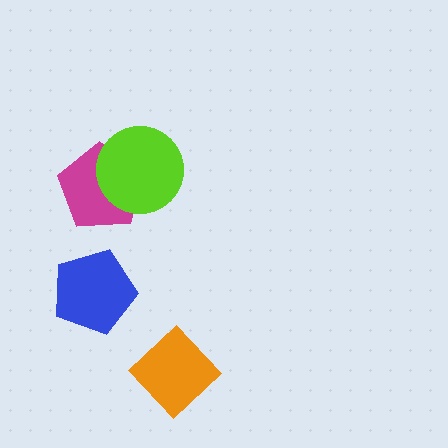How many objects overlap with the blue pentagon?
0 objects overlap with the blue pentagon.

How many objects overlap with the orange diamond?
0 objects overlap with the orange diamond.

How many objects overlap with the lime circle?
1 object overlaps with the lime circle.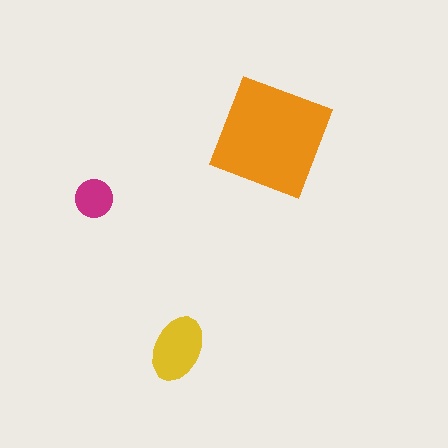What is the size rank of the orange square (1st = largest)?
1st.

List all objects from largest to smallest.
The orange square, the yellow ellipse, the magenta circle.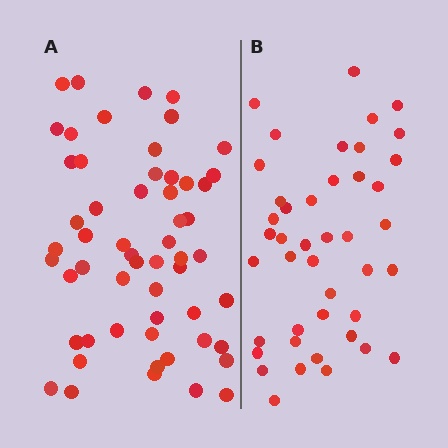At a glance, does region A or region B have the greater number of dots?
Region A (the left region) has more dots.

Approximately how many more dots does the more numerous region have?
Region A has approximately 15 more dots than region B.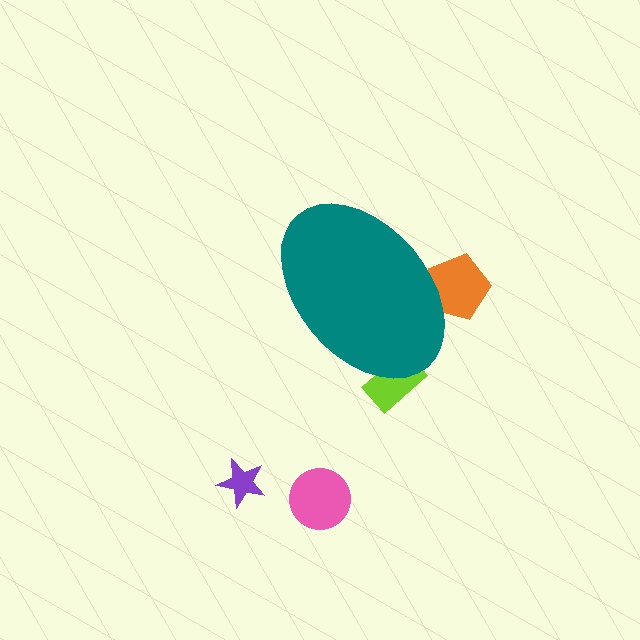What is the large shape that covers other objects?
A teal ellipse.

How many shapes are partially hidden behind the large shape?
3 shapes are partially hidden.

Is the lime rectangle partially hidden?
Yes, the lime rectangle is partially hidden behind the teal ellipse.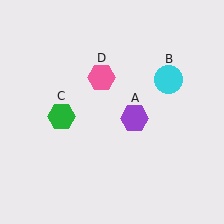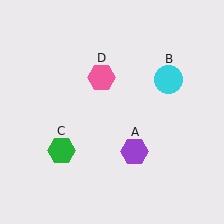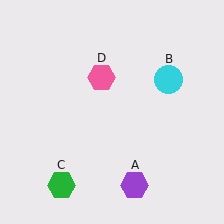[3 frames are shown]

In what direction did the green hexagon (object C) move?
The green hexagon (object C) moved down.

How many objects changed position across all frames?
2 objects changed position: purple hexagon (object A), green hexagon (object C).